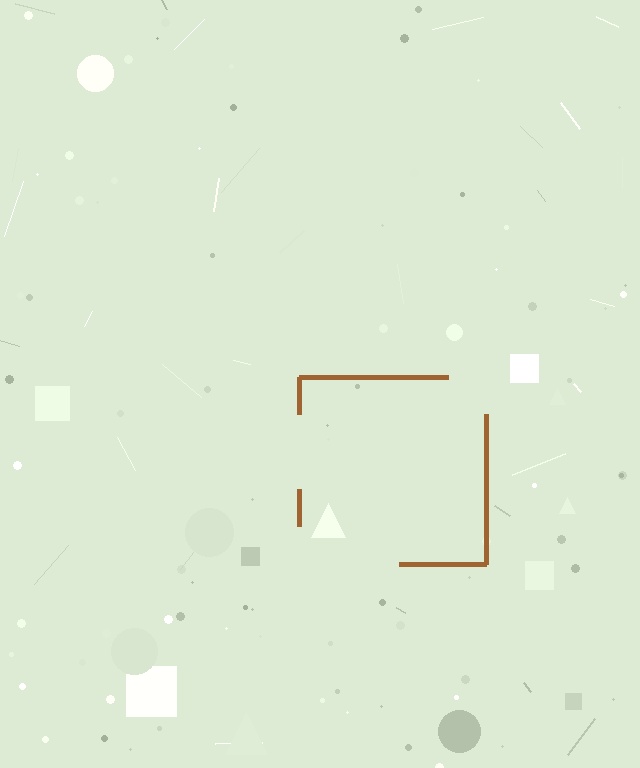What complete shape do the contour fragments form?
The contour fragments form a square.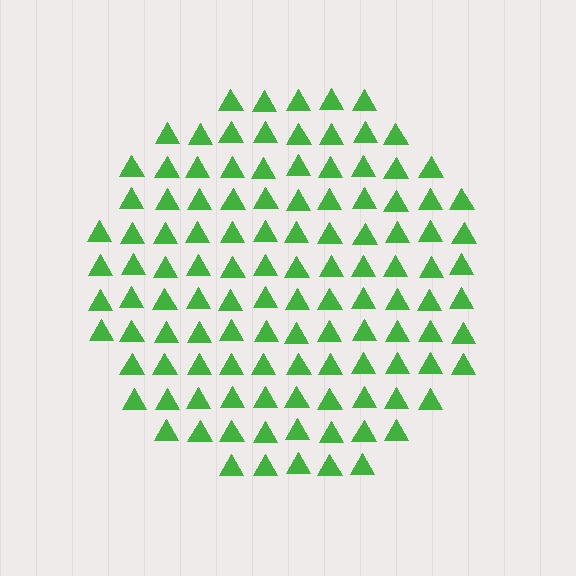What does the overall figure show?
The overall figure shows a circle.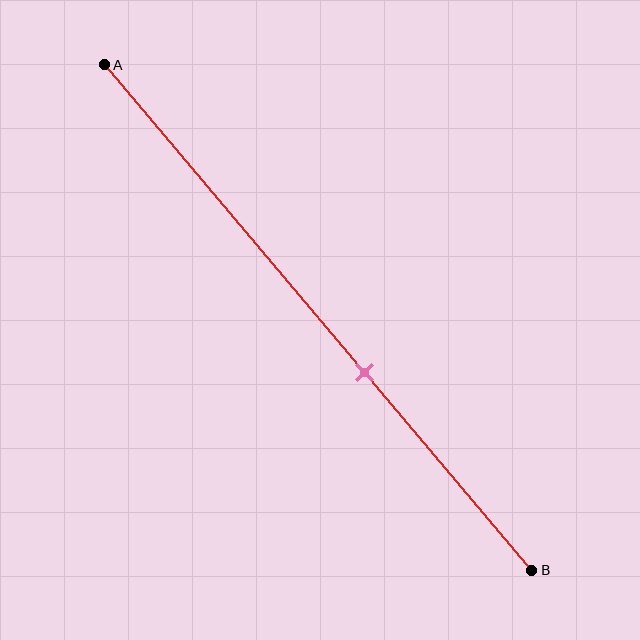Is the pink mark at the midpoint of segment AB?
No, the mark is at about 60% from A, not at the 50% midpoint.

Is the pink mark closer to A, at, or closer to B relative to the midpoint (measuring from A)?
The pink mark is closer to point B than the midpoint of segment AB.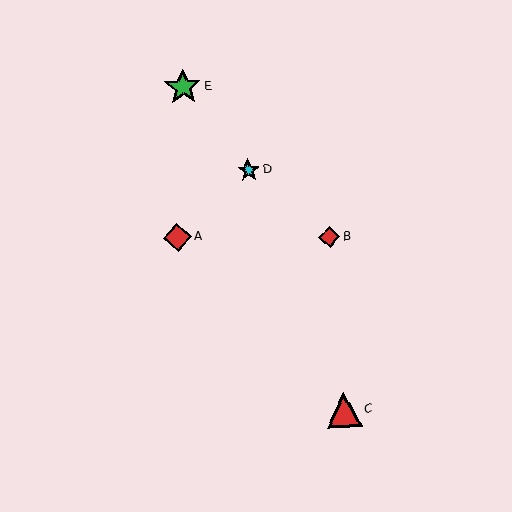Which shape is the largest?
The green star (labeled E) is the largest.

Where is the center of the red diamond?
The center of the red diamond is at (177, 237).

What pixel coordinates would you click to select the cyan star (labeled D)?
Click at (249, 170) to select the cyan star D.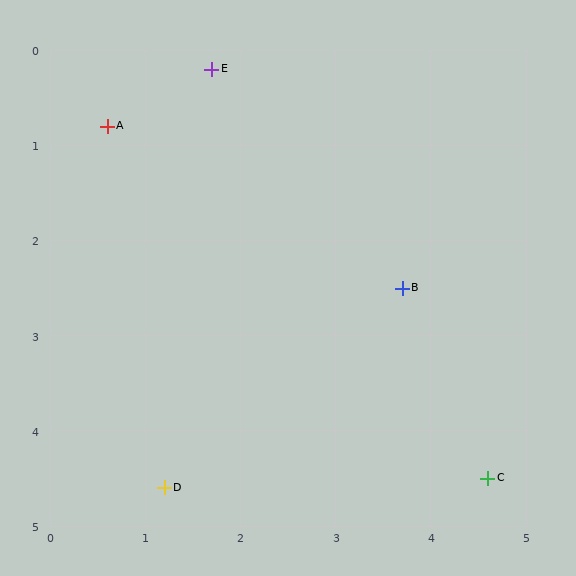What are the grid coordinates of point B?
Point B is at approximately (3.7, 2.5).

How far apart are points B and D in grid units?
Points B and D are about 3.3 grid units apart.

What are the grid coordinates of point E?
Point E is at approximately (1.7, 0.2).